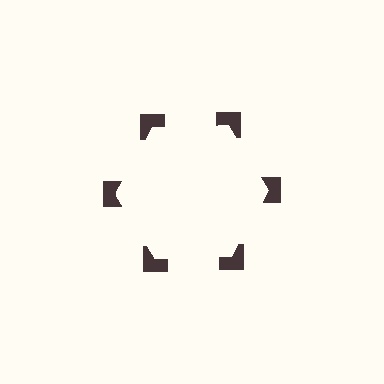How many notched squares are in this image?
There are 6 — one at each vertex of the illusory hexagon.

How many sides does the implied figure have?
6 sides.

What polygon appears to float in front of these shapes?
An illusory hexagon — its edges are inferred from the aligned wedge cuts in the notched squares, not physically drawn.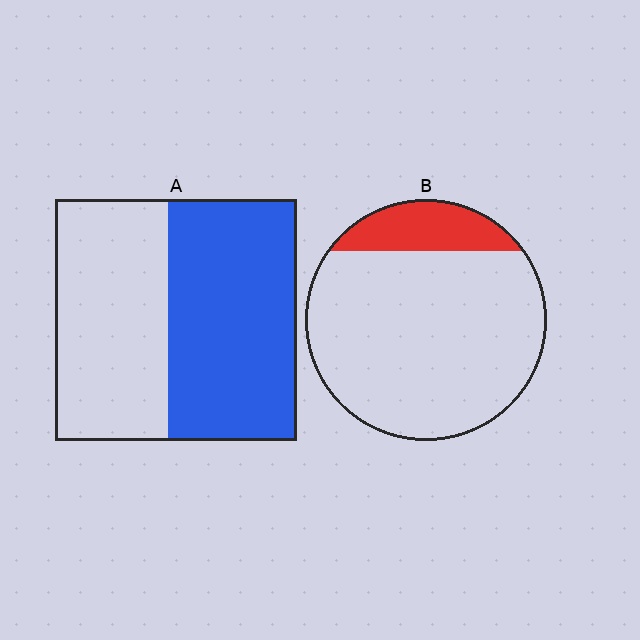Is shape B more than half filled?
No.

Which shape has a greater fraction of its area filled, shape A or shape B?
Shape A.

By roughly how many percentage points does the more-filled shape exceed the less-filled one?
By roughly 40 percentage points (A over B).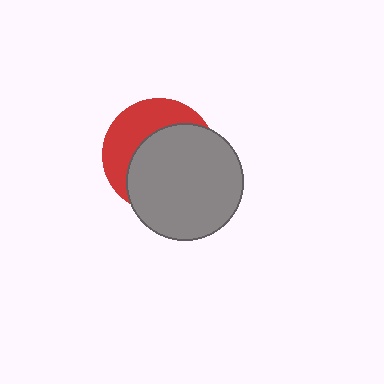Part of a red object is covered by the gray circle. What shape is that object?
It is a circle.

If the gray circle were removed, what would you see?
You would see the complete red circle.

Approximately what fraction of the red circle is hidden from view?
Roughly 62% of the red circle is hidden behind the gray circle.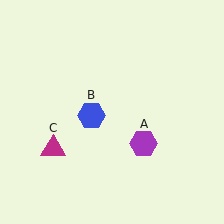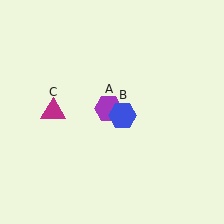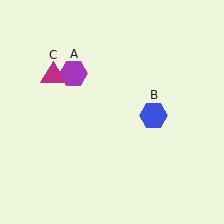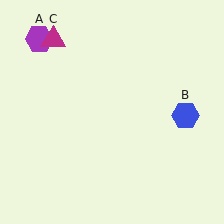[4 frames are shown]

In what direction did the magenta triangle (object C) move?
The magenta triangle (object C) moved up.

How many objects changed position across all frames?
3 objects changed position: purple hexagon (object A), blue hexagon (object B), magenta triangle (object C).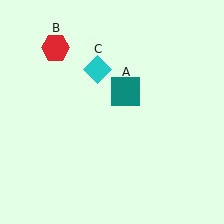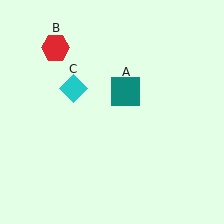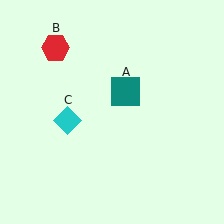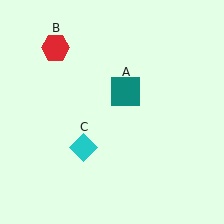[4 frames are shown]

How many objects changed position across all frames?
1 object changed position: cyan diamond (object C).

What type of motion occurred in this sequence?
The cyan diamond (object C) rotated counterclockwise around the center of the scene.